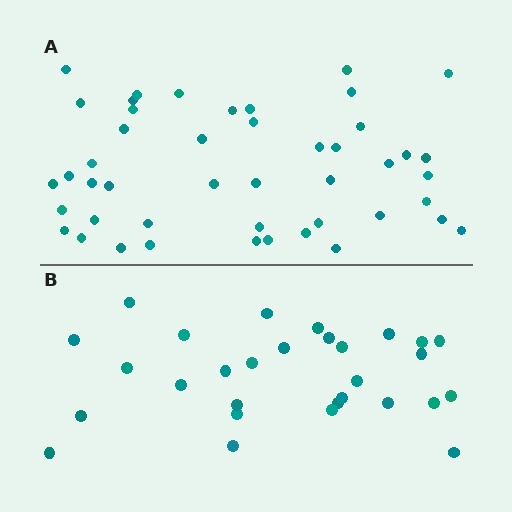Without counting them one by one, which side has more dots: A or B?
Region A (the top region) has more dots.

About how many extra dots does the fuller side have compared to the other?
Region A has approximately 15 more dots than region B.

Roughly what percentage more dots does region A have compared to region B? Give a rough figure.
About 60% more.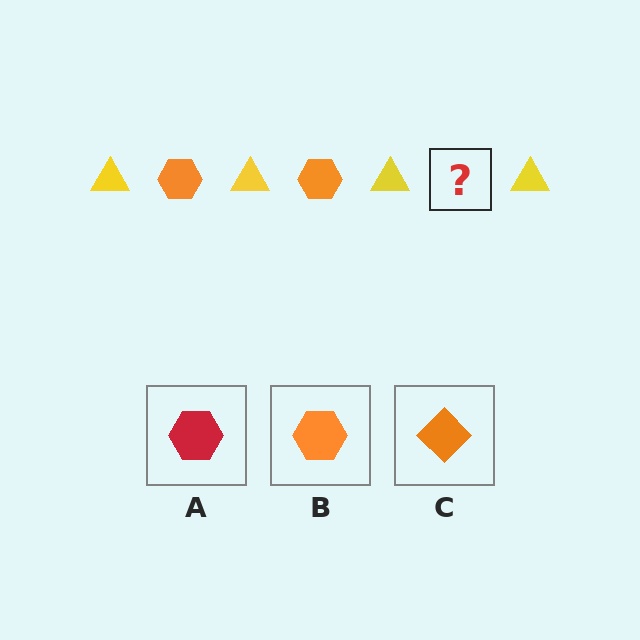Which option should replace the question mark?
Option B.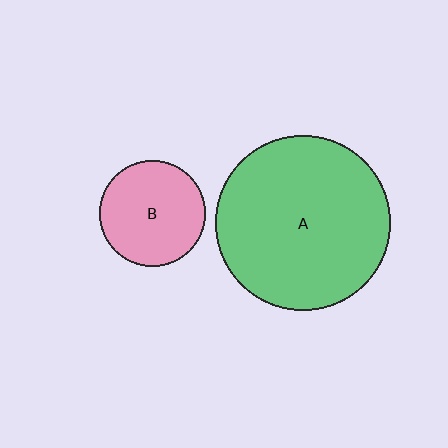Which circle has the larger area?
Circle A (green).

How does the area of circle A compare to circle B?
Approximately 2.7 times.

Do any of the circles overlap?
No, none of the circles overlap.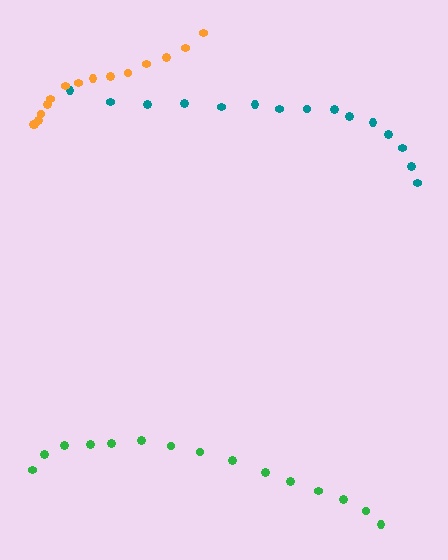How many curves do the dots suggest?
There are 3 distinct paths.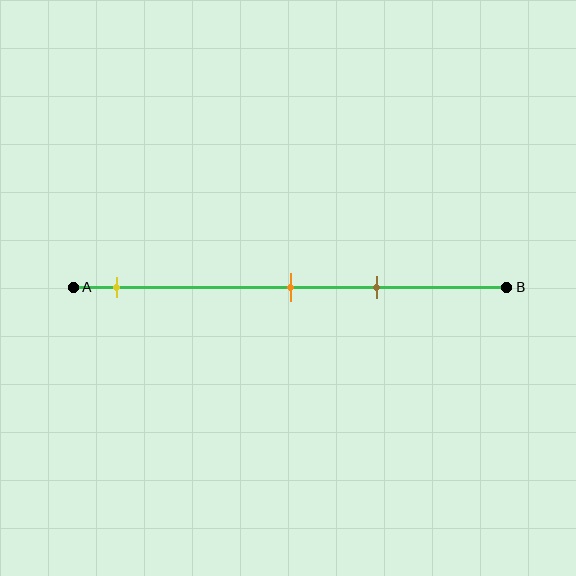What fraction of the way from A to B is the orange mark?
The orange mark is approximately 50% (0.5) of the way from A to B.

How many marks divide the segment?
There are 3 marks dividing the segment.